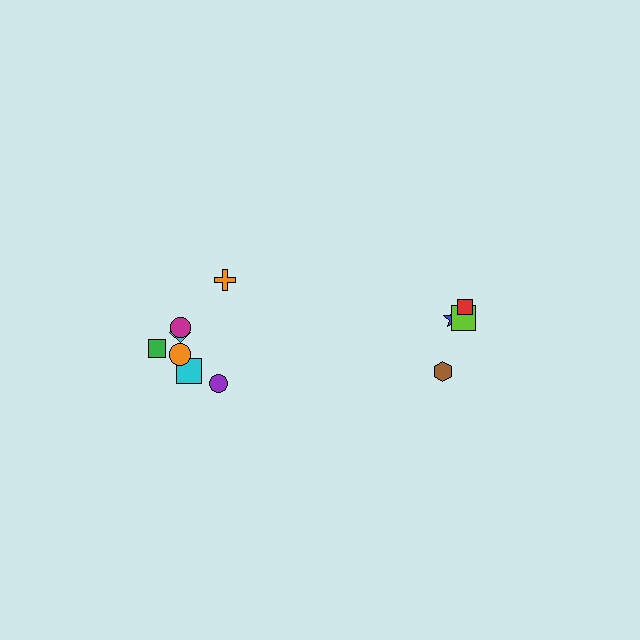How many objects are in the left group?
There are 7 objects.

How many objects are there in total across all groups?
There are 11 objects.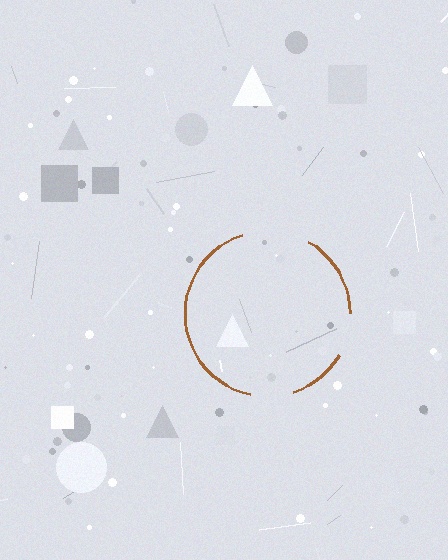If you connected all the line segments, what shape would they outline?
They would outline a circle.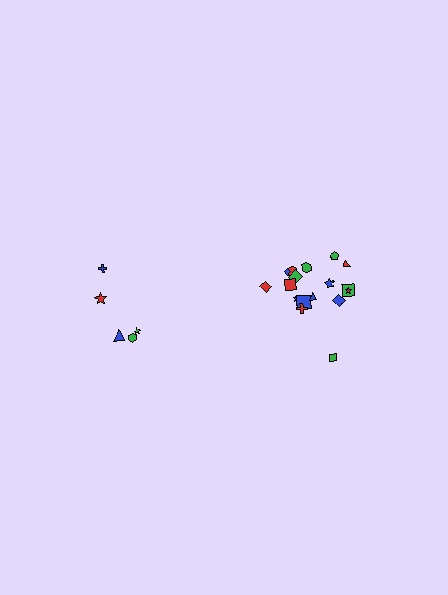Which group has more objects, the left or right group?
The right group.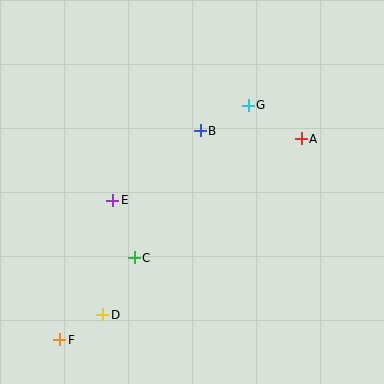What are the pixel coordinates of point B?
Point B is at (200, 131).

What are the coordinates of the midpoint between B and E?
The midpoint between B and E is at (157, 165).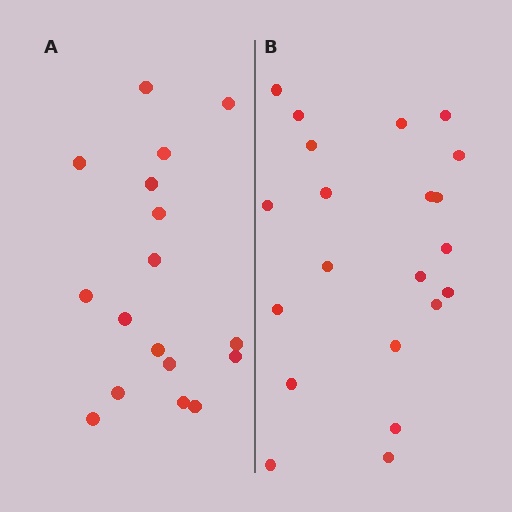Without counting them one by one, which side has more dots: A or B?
Region B (the right region) has more dots.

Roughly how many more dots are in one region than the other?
Region B has about 4 more dots than region A.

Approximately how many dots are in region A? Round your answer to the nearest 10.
About 20 dots. (The exact count is 17, which rounds to 20.)